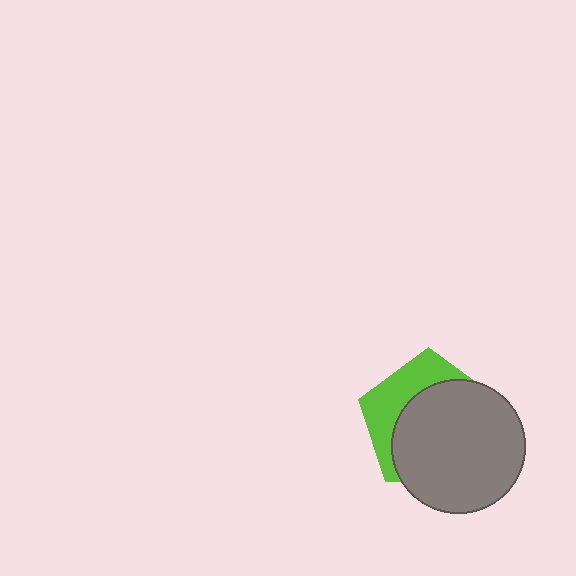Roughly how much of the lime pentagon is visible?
A small part of it is visible (roughly 34%).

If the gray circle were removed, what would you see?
You would see the complete lime pentagon.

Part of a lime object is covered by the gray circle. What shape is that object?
It is a pentagon.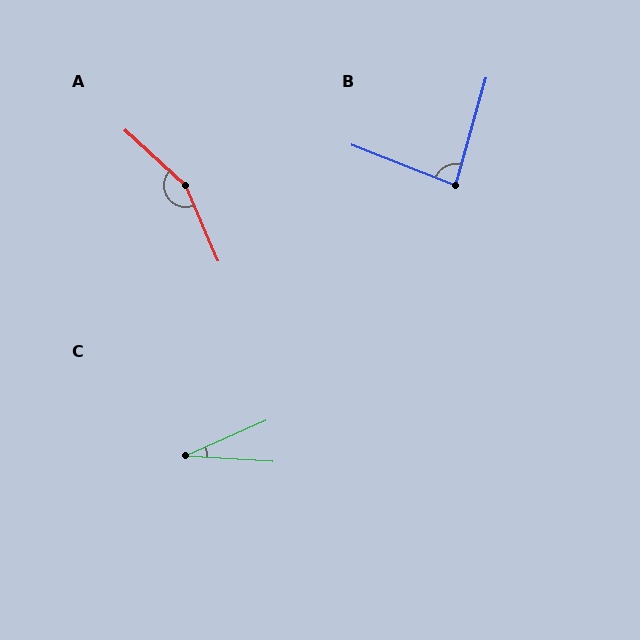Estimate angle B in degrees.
Approximately 85 degrees.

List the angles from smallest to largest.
C (27°), B (85°), A (156°).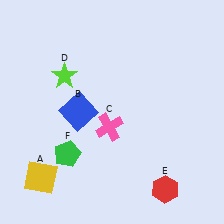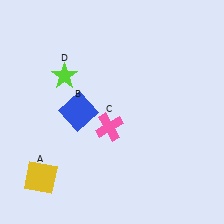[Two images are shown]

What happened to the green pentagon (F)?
The green pentagon (F) was removed in Image 2. It was in the bottom-left area of Image 1.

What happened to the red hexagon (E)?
The red hexagon (E) was removed in Image 2. It was in the bottom-right area of Image 1.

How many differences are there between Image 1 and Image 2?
There are 2 differences between the two images.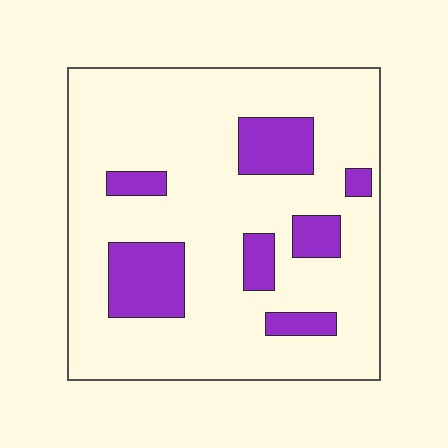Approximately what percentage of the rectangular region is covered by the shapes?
Approximately 20%.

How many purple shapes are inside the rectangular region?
7.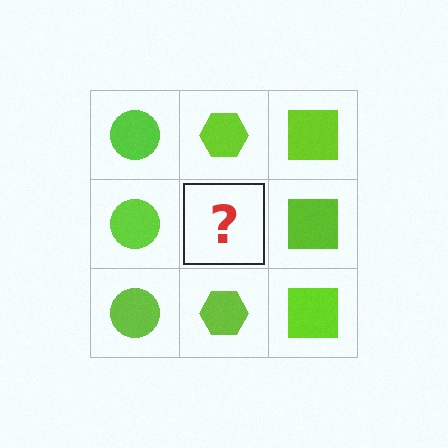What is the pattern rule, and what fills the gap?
The rule is that each column has a consistent shape. The gap should be filled with a lime hexagon.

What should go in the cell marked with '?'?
The missing cell should contain a lime hexagon.